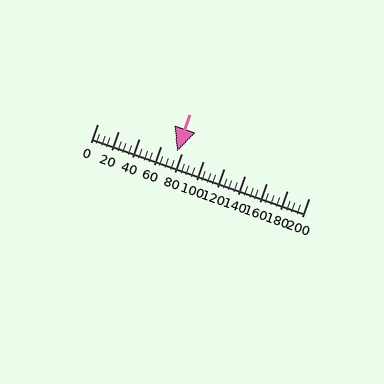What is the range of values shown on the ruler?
The ruler shows values from 0 to 200.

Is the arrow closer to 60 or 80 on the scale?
The arrow is closer to 80.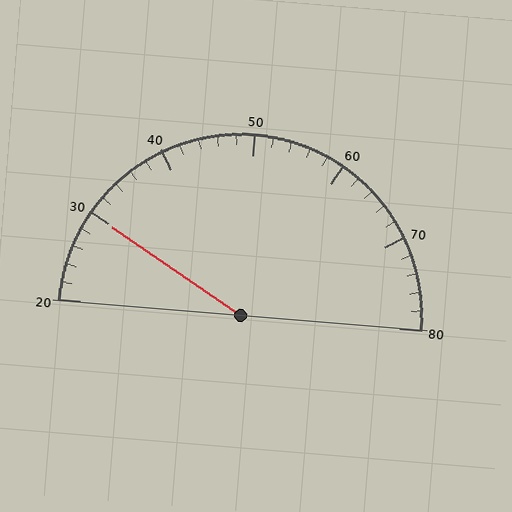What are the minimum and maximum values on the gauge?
The gauge ranges from 20 to 80.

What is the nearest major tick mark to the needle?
The nearest major tick mark is 30.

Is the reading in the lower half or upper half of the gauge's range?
The reading is in the lower half of the range (20 to 80).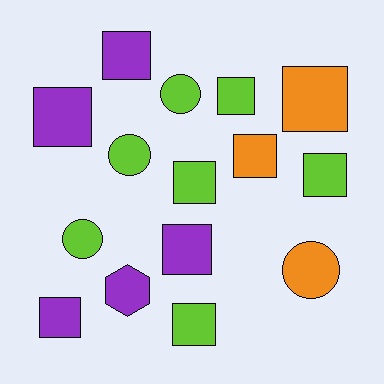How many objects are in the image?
There are 15 objects.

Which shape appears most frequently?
Square, with 10 objects.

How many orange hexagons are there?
There are no orange hexagons.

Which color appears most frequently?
Lime, with 7 objects.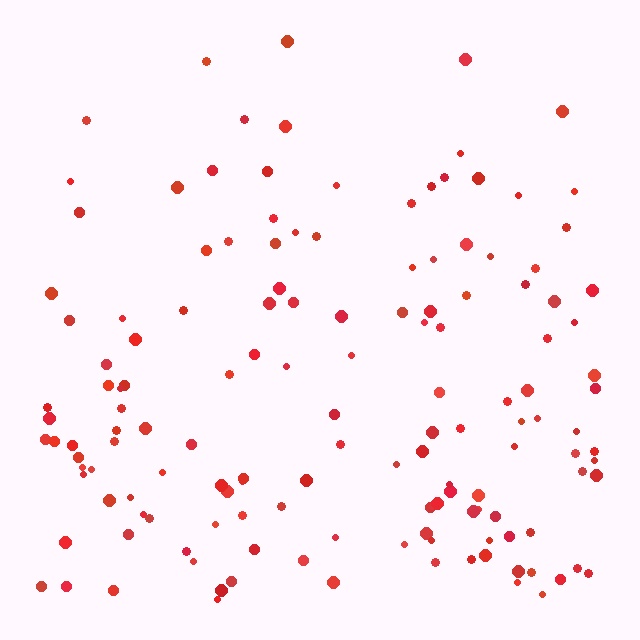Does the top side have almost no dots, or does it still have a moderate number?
Still a moderate number, just noticeably fewer than the bottom.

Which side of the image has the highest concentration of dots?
The bottom.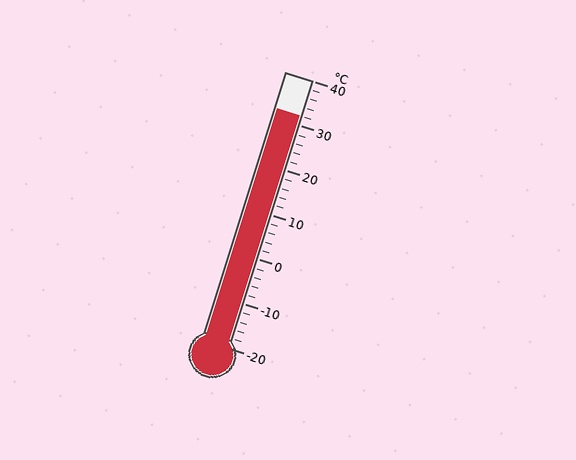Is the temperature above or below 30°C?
The temperature is above 30°C.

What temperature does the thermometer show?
The thermometer shows approximately 32°C.